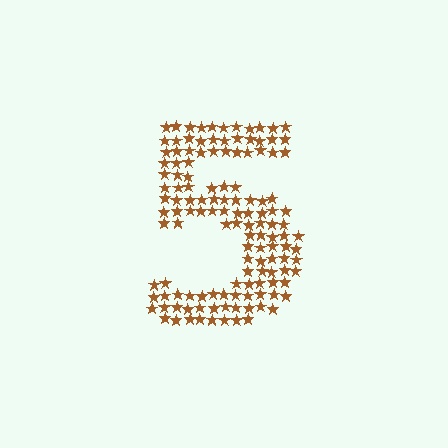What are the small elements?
The small elements are stars.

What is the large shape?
The large shape is the digit 5.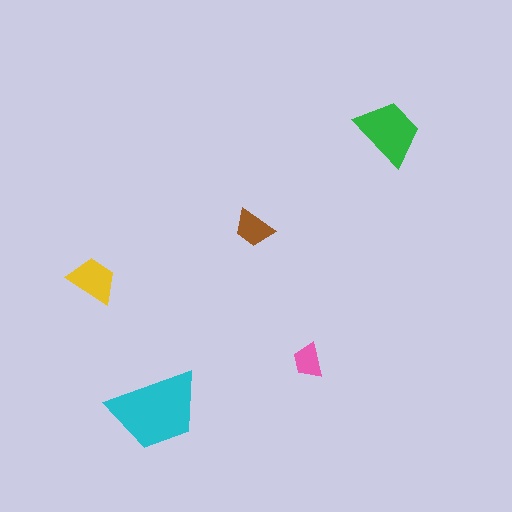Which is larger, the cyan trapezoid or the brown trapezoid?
The cyan one.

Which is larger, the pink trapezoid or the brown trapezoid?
The brown one.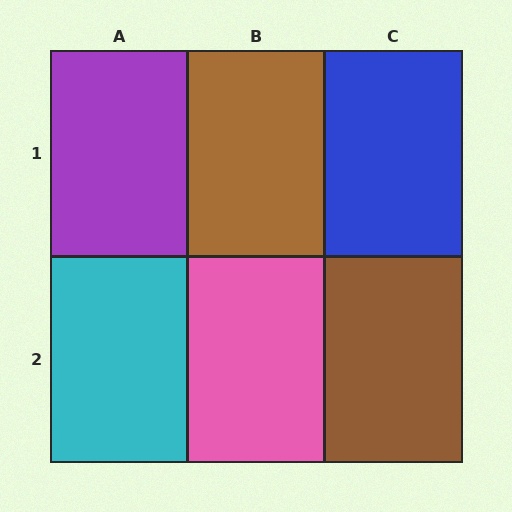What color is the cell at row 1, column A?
Purple.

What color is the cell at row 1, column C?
Blue.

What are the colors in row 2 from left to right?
Cyan, pink, brown.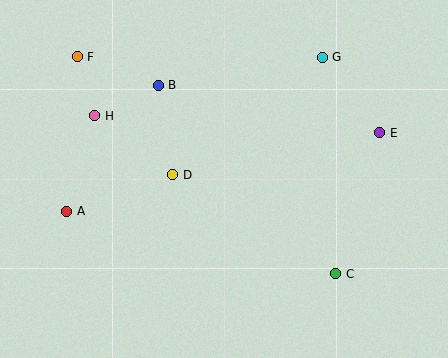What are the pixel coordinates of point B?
Point B is at (158, 85).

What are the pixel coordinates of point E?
Point E is at (380, 133).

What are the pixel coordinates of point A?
Point A is at (67, 211).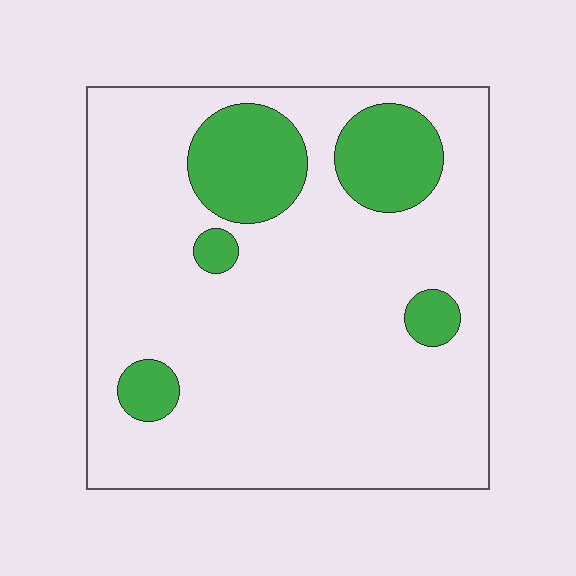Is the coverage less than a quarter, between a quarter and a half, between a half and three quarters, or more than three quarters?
Less than a quarter.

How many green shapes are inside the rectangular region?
5.